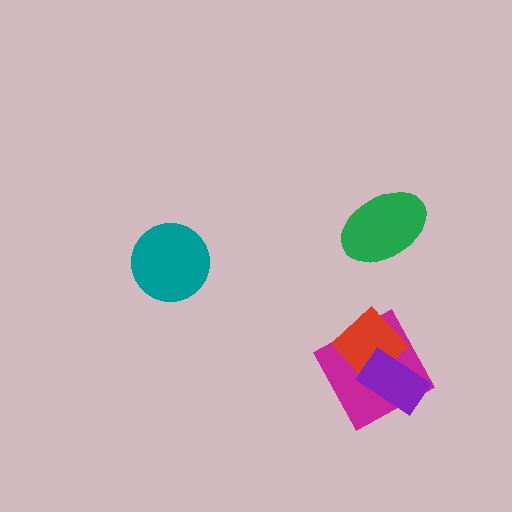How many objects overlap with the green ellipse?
0 objects overlap with the green ellipse.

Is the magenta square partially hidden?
Yes, it is partially covered by another shape.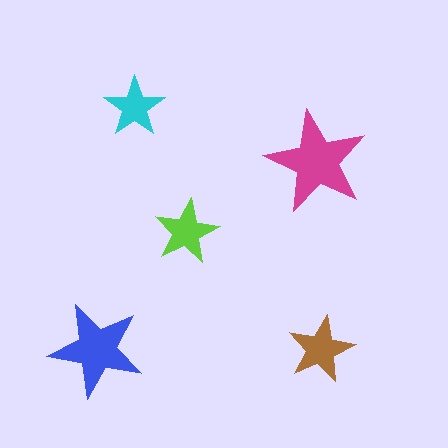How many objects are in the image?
There are 5 objects in the image.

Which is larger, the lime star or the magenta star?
The magenta one.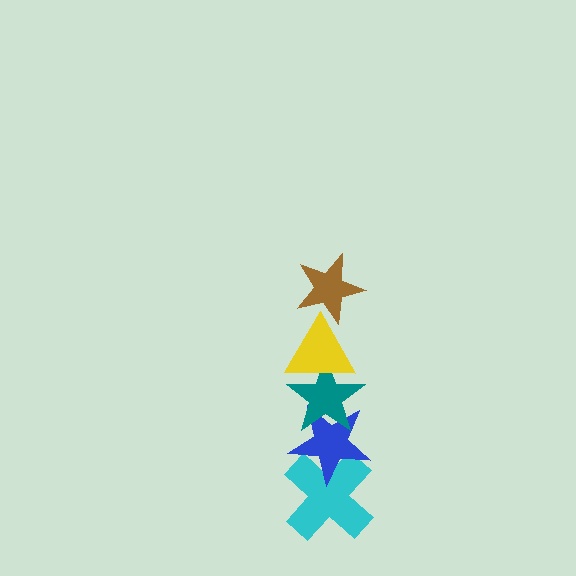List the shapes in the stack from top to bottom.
From top to bottom: the brown star, the yellow triangle, the teal star, the blue star, the cyan cross.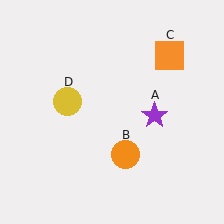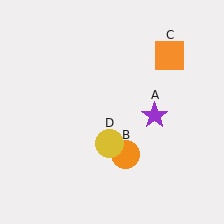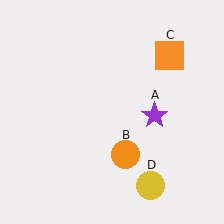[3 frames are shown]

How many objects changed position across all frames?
1 object changed position: yellow circle (object D).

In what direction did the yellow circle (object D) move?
The yellow circle (object D) moved down and to the right.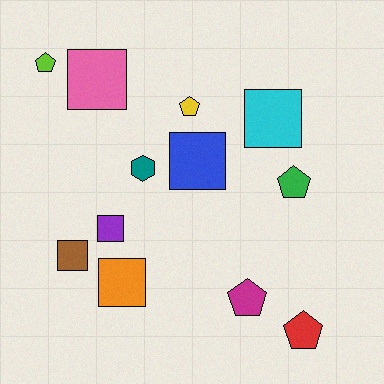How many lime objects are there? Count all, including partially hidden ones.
There is 1 lime object.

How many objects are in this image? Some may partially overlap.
There are 12 objects.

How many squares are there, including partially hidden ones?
There are 6 squares.